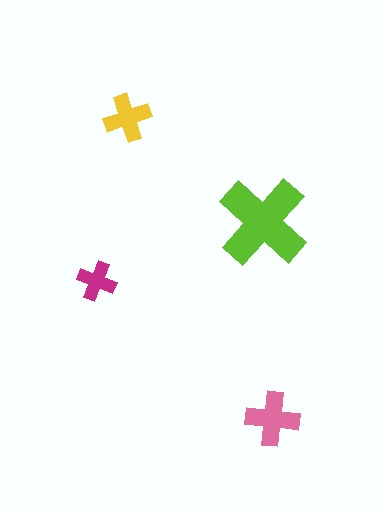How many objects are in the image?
There are 4 objects in the image.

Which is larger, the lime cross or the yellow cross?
The lime one.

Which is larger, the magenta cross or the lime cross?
The lime one.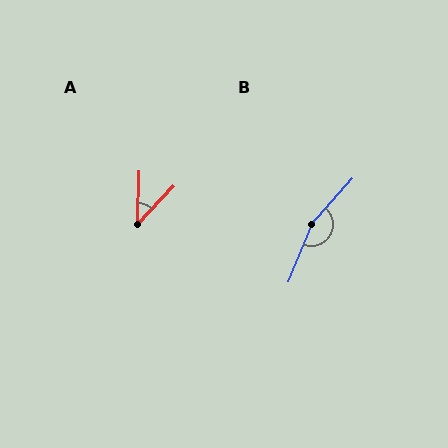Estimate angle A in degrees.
Approximately 42 degrees.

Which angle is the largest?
B, at approximately 160 degrees.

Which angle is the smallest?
A, at approximately 42 degrees.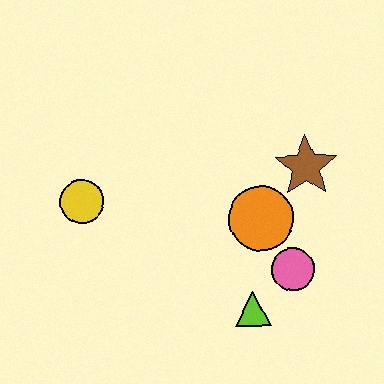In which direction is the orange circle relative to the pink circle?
The orange circle is above the pink circle.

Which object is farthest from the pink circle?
The yellow circle is farthest from the pink circle.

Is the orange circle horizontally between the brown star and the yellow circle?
Yes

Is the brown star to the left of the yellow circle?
No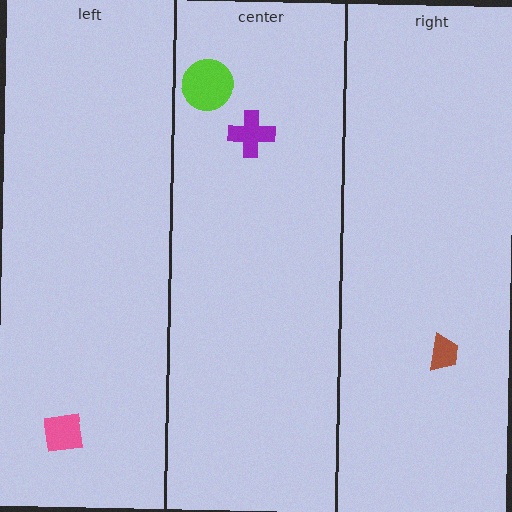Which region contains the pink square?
The left region.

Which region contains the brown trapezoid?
The right region.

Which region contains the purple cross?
The center region.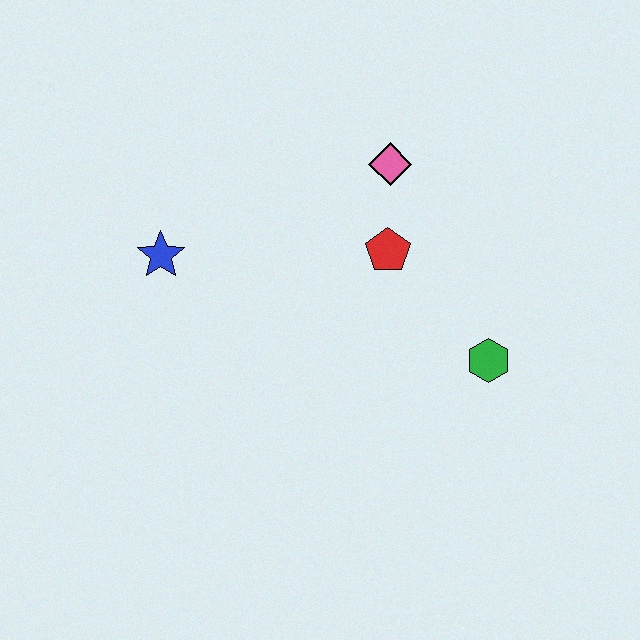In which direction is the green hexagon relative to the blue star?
The green hexagon is to the right of the blue star.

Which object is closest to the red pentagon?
The pink diamond is closest to the red pentagon.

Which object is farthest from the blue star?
The green hexagon is farthest from the blue star.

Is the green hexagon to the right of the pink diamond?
Yes